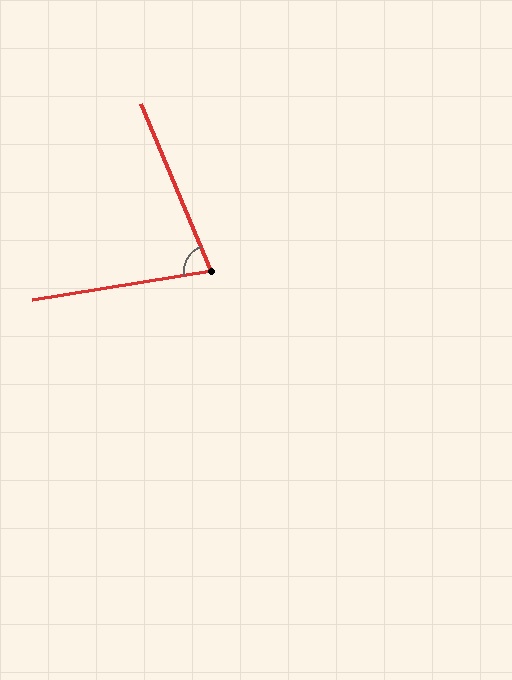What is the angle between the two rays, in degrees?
Approximately 77 degrees.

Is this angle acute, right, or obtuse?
It is acute.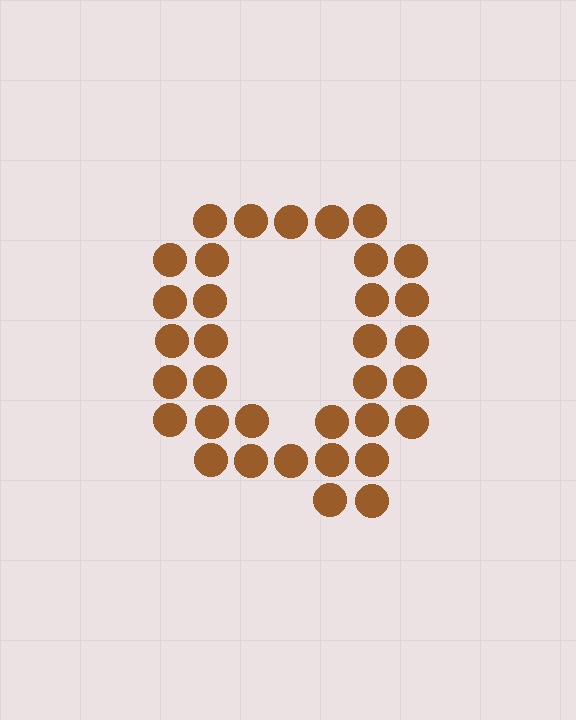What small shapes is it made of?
It is made of small circles.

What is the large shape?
The large shape is the letter Q.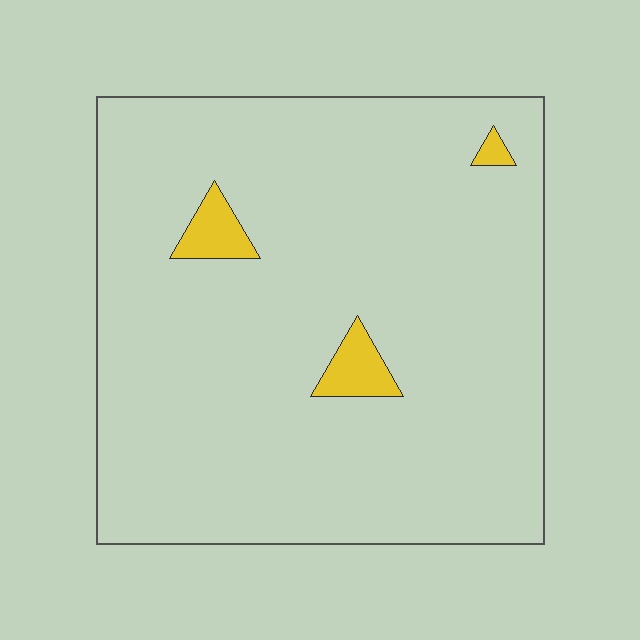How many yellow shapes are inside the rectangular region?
3.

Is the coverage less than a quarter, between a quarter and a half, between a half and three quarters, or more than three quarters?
Less than a quarter.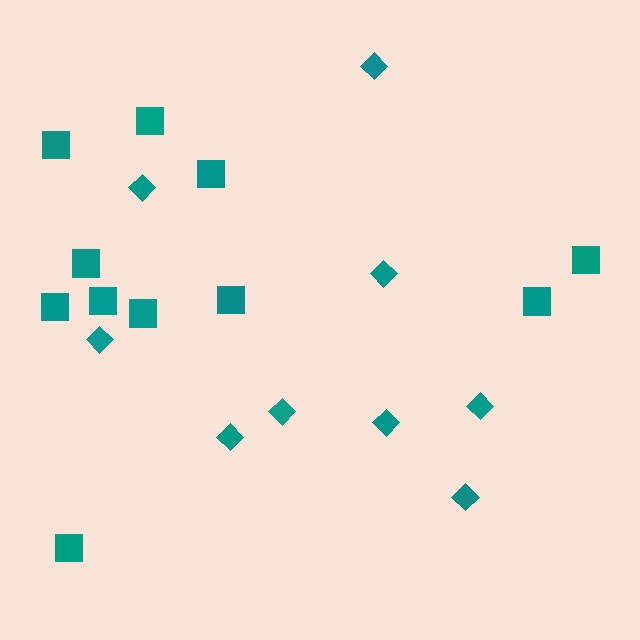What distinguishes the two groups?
There are 2 groups: one group of diamonds (9) and one group of squares (11).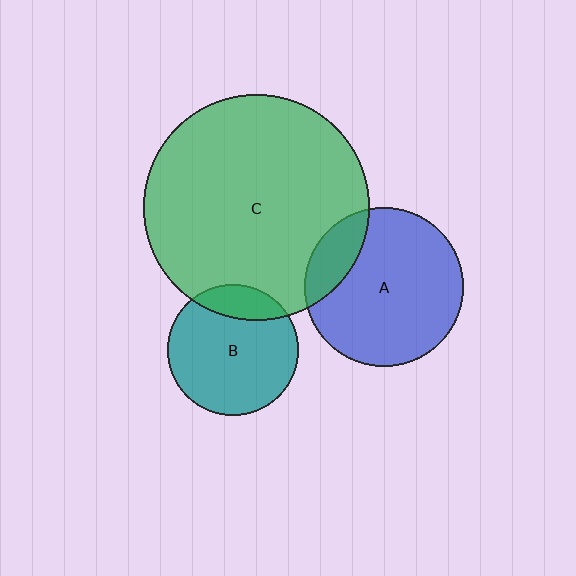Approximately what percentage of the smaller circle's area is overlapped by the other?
Approximately 15%.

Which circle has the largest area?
Circle C (green).